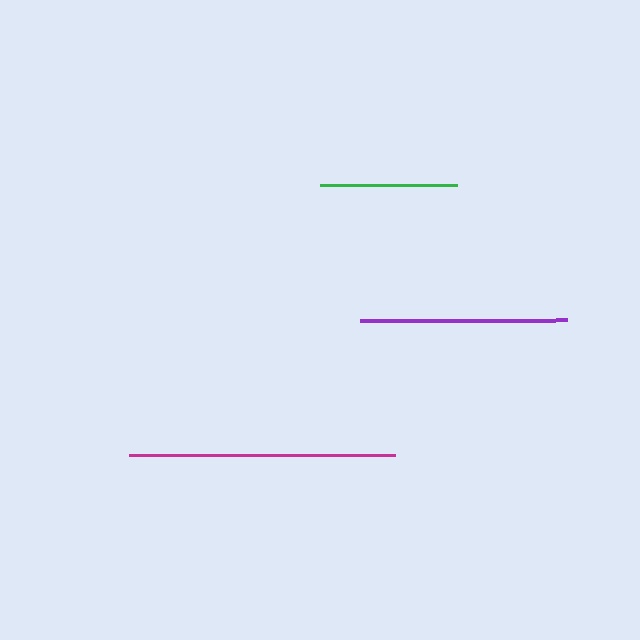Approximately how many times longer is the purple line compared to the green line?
The purple line is approximately 1.5 times the length of the green line.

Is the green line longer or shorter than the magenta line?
The magenta line is longer than the green line.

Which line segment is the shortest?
The green line is the shortest at approximately 136 pixels.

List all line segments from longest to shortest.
From longest to shortest: magenta, purple, green.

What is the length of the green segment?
The green segment is approximately 136 pixels long.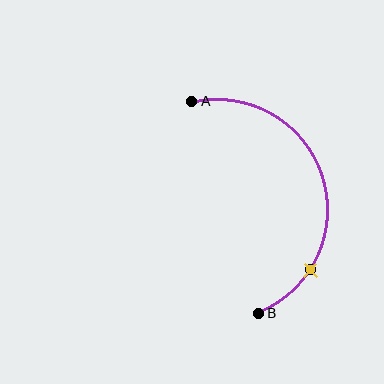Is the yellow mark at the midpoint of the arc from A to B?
No. The yellow mark lies on the arc but is closer to endpoint B. The arc midpoint would be at the point on the curve equidistant along the arc from both A and B.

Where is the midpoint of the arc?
The arc midpoint is the point on the curve farthest from the straight line joining A and B. It sits to the right of that line.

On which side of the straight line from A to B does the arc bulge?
The arc bulges to the right of the straight line connecting A and B.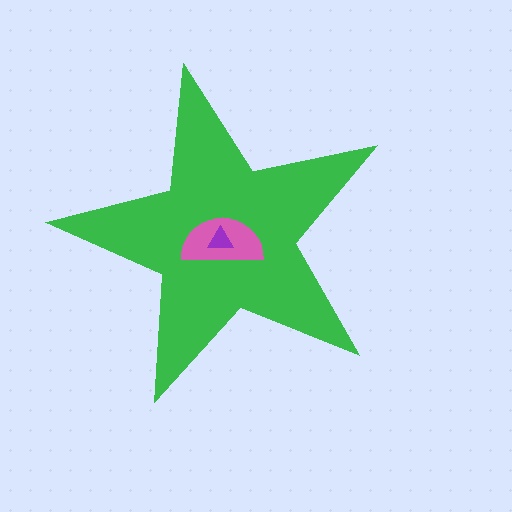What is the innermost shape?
The purple triangle.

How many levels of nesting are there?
3.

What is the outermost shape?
The green star.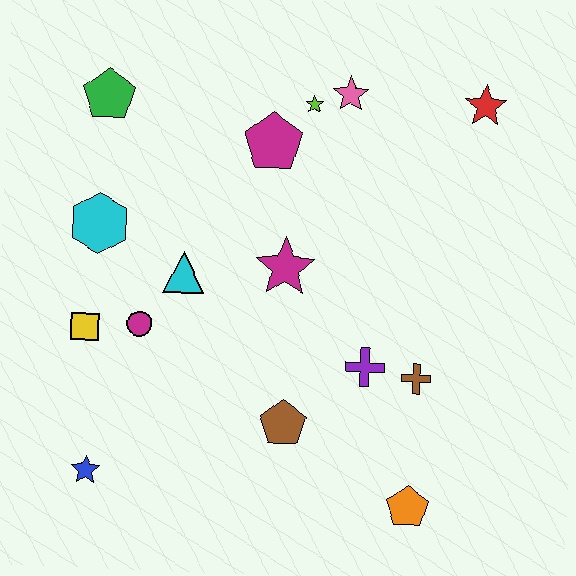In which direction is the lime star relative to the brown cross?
The lime star is above the brown cross.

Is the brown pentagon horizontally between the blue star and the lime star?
Yes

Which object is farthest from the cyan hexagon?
The orange pentagon is farthest from the cyan hexagon.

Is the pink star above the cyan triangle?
Yes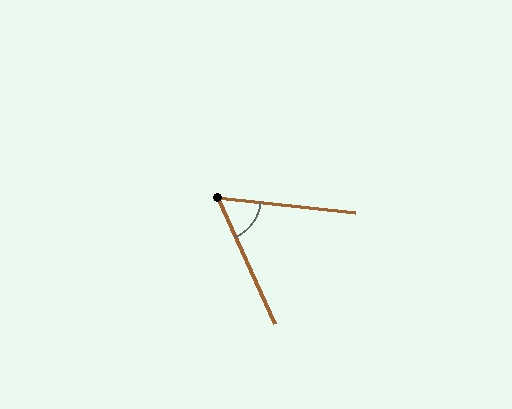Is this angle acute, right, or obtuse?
It is acute.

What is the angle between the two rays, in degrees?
Approximately 59 degrees.